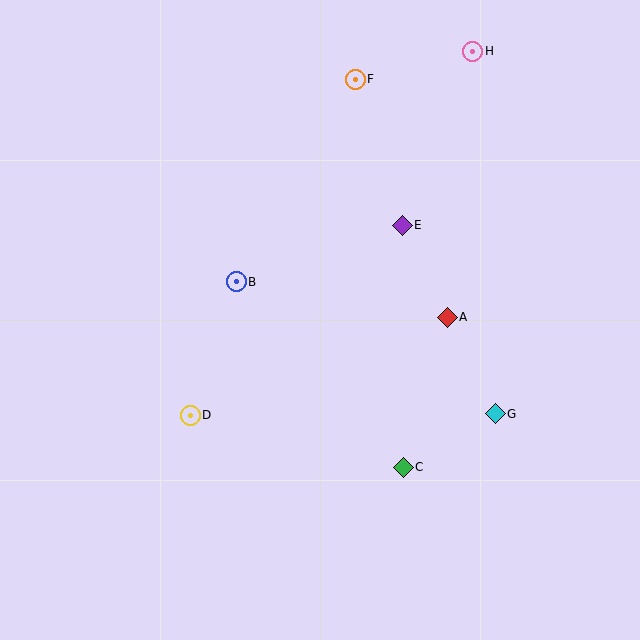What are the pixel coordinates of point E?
Point E is at (402, 225).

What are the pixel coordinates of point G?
Point G is at (495, 414).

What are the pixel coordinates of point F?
Point F is at (355, 79).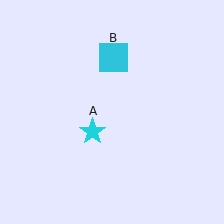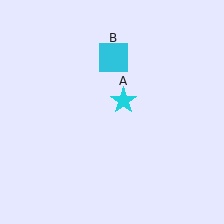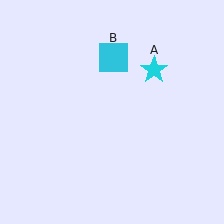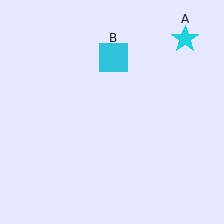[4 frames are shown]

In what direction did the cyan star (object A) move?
The cyan star (object A) moved up and to the right.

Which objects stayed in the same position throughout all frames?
Cyan square (object B) remained stationary.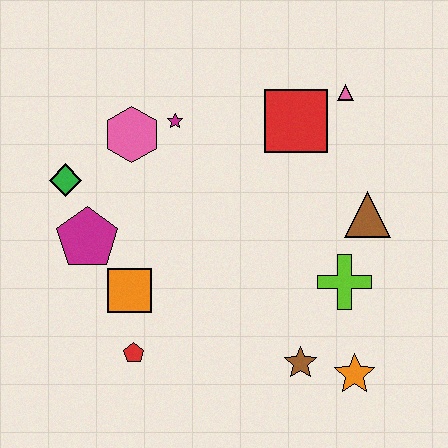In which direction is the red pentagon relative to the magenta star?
The red pentagon is below the magenta star.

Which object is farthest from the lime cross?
The green diamond is farthest from the lime cross.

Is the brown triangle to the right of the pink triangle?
Yes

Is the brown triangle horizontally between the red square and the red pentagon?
No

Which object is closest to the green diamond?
The magenta pentagon is closest to the green diamond.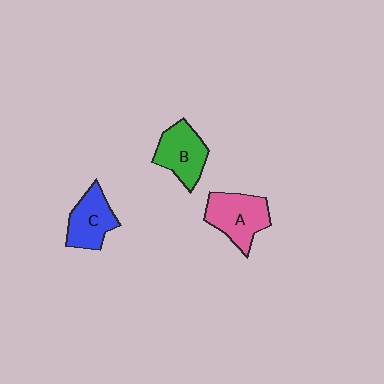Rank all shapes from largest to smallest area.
From largest to smallest: A (pink), B (green), C (blue).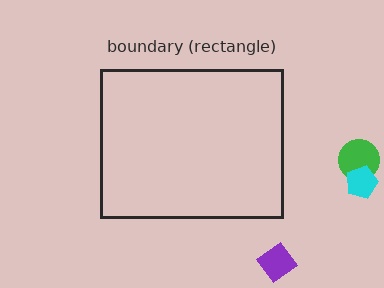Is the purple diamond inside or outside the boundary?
Outside.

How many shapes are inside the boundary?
0 inside, 3 outside.